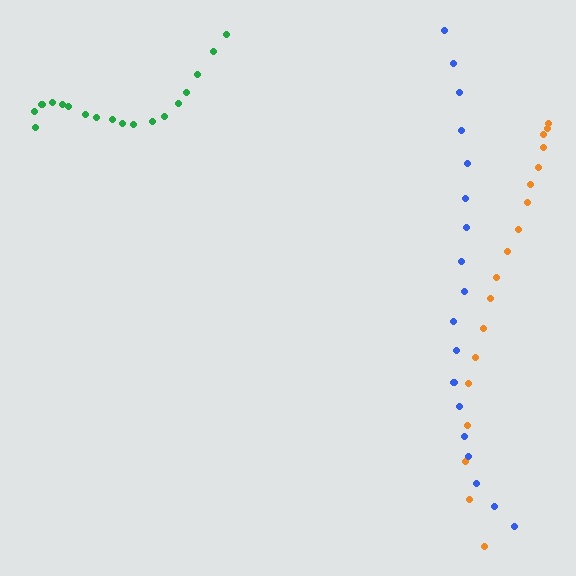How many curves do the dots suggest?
There are 3 distinct paths.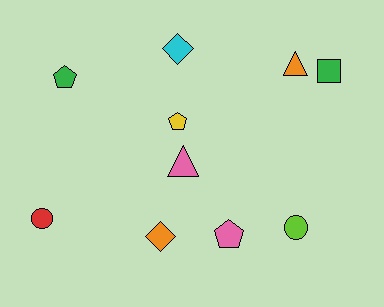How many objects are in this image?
There are 10 objects.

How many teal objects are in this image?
There are no teal objects.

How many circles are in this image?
There are 2 circles.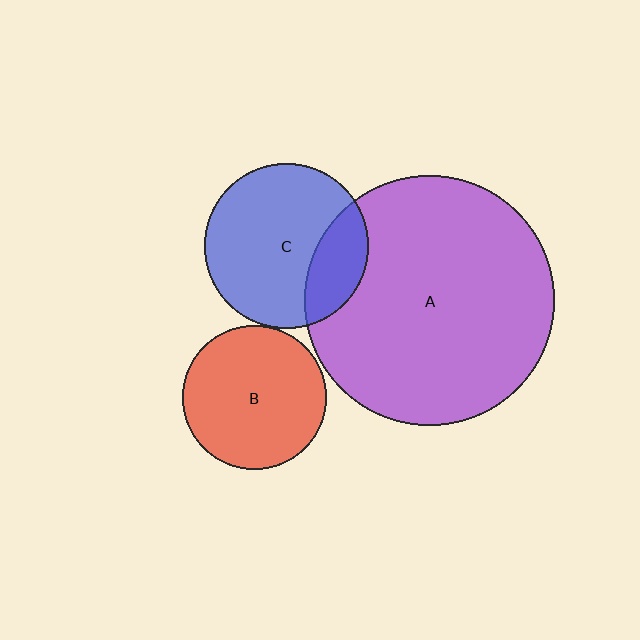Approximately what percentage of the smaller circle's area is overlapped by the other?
Approximately 25%.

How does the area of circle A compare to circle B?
Approximately 3.0 times.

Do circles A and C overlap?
Yes.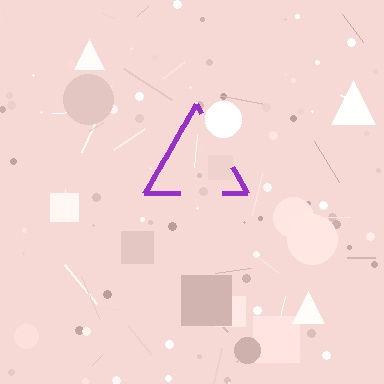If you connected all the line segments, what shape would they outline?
They would outline a triangle.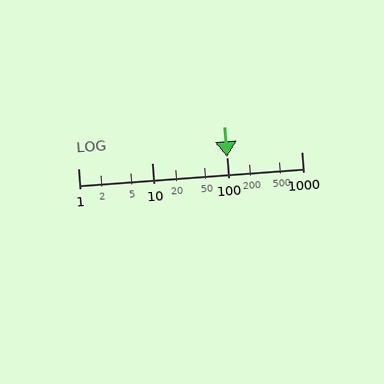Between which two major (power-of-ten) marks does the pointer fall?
The pointer is between 100 and 1000.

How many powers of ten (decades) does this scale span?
The scale spans 3 decades, from 1 to 1000.